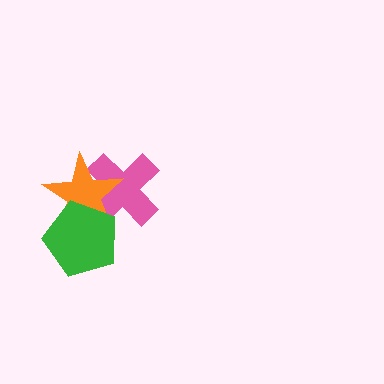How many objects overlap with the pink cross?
2 objects overlap with the pink cross.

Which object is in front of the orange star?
The green pentagon is in front of the orange star.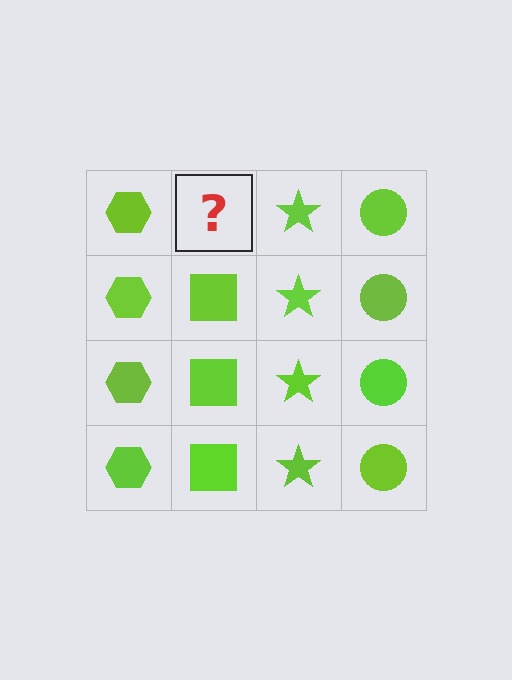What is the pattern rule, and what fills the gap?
The rule is that each column has a consistent shape. The gap should be filled with a lime square.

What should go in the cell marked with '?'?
The missing cell should contain a lime square.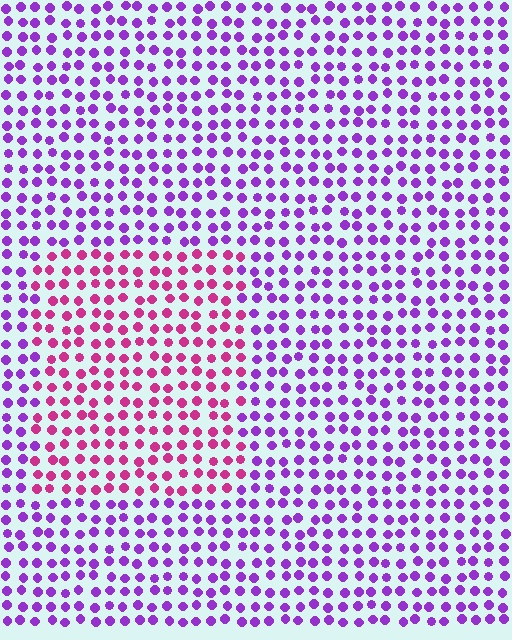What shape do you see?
I see a rectangle.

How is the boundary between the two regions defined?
The boundary is defined purely by a slight shift in hue (about 46 degrees). Spacing, size, and orientation are identical on both sides.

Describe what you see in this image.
The image is filled with small purple elements in a uniform arrangement. A rectangle-shaped region is visible where the elements are tinted to a slightly different hue, forming a subtle color boundary.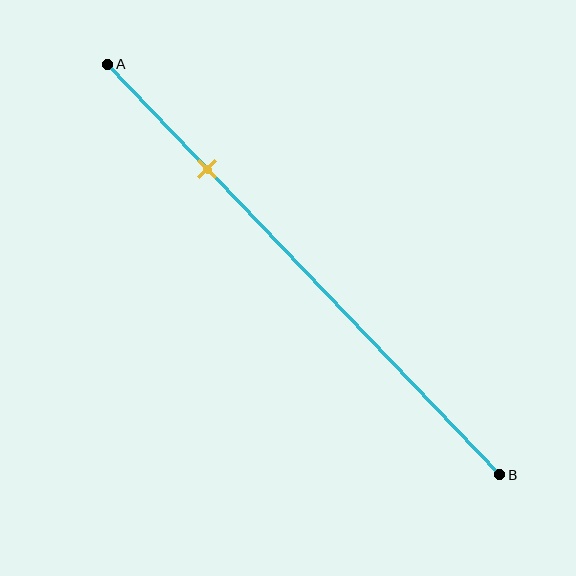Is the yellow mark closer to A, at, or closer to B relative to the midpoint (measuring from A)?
The yellow mark is closer to point A than the midpoint of segment AB.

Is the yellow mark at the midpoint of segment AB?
No, the mark is at about 25% from A, not at the 50% midpoint.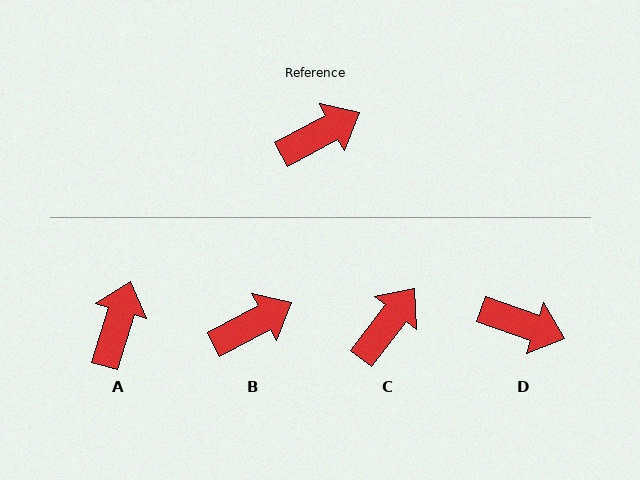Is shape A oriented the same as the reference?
No, it is off by about 45 degrees.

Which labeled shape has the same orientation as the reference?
B.